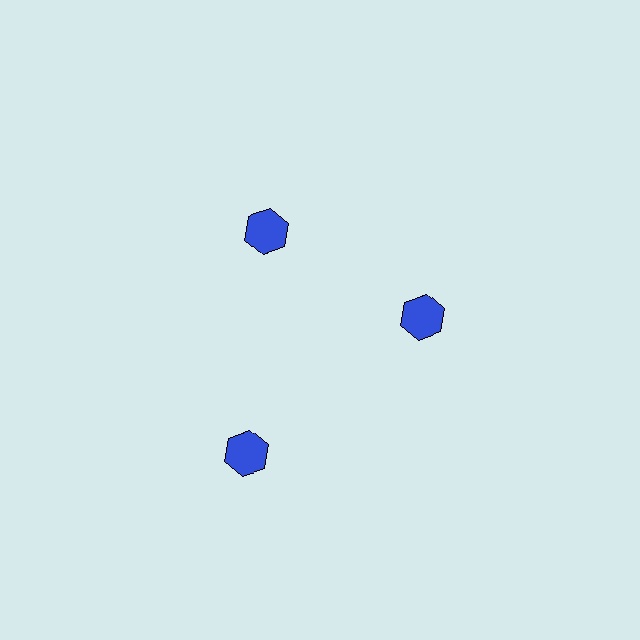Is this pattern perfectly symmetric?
No. The 3 blue hexagons are arranged in a ring, but one element near the 7 o'clock position is pushed outward from the center, breaking the 3-fold rotational symmetry.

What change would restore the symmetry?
The symmetry would be restored by moving it inward, back onto the ring so that all 3 hexagons sit at equal angles and equal distance from the center.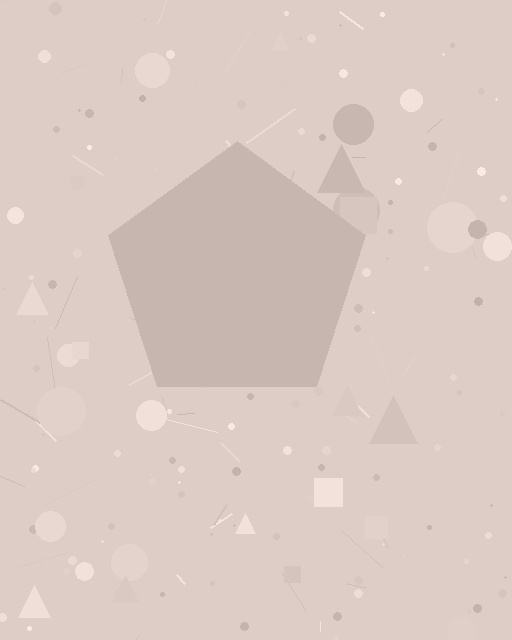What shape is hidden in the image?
A pentagon is hidden in the image.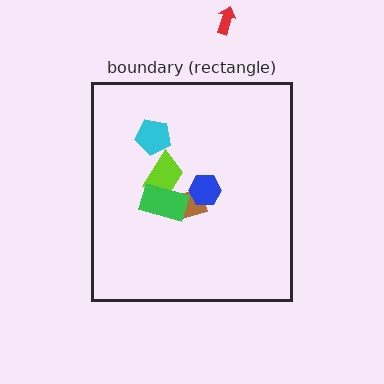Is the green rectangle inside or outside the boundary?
Inside.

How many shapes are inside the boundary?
5 inside, 1 outside.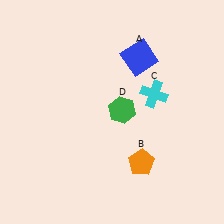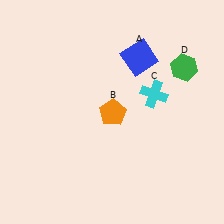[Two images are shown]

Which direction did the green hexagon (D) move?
The green hexagon (D) moved right.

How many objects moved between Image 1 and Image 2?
2 objects moved between the two images.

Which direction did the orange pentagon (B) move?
The orange pentagon (B) moved up.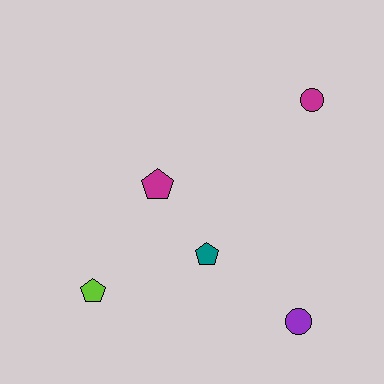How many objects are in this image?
There are 5 objects.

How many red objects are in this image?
There are no red objects.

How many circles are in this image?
There are 2 circles.